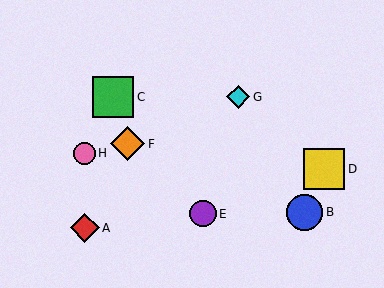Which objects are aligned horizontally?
Objects C, G are aligned horizontally.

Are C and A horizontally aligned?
No, C is at y≈97 and A is at y≈228.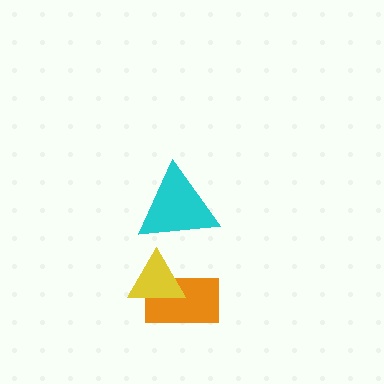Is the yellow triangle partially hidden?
No, no other shape covers it.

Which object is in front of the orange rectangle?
The yellow triangle is in front of the orange rectangle.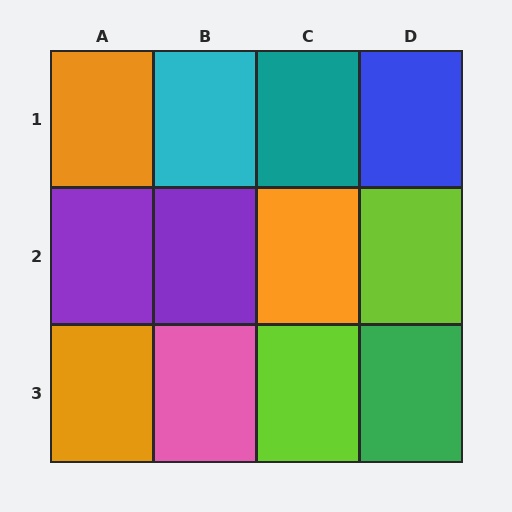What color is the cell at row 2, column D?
Lime.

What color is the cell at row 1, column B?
Cyan.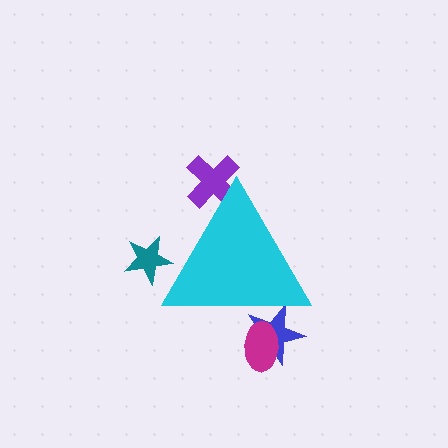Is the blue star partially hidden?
Yes, the blue star is partially hidden behind the cyan triangle.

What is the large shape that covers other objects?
A cyan triangle.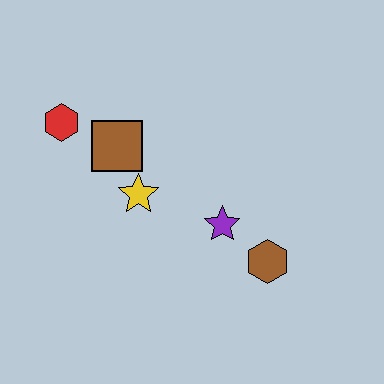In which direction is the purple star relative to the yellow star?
The purple star is to the right of the yellow star.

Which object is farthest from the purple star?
The red hexagon is farthest from the purple star.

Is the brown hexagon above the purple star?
No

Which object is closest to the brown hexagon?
The purple star is closest to the brown hexagon.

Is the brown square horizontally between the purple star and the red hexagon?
Yes